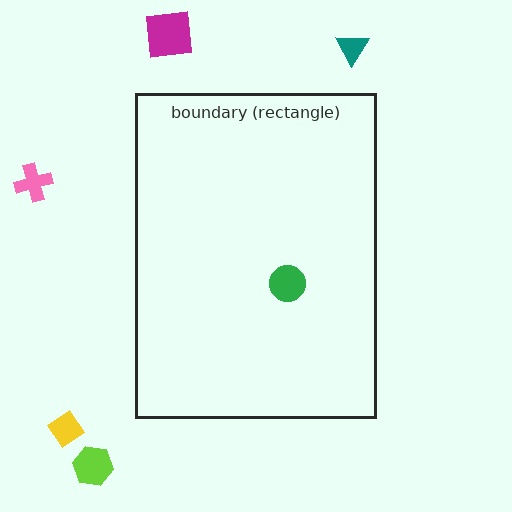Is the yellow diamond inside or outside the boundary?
Outside.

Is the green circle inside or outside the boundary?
Inside.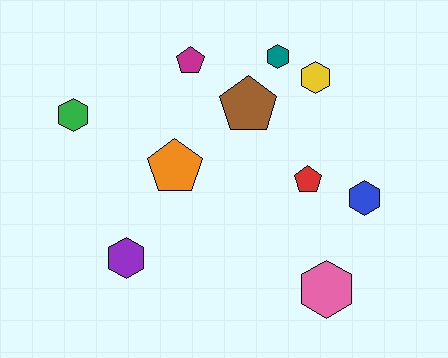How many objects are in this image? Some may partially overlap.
There are 10 objects.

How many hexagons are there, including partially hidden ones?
There are 6 hexagons.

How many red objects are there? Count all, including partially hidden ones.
There is 1 red object.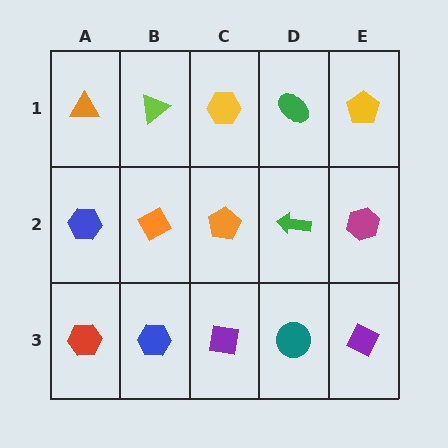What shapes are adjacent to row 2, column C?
A yellow hexagon (row 1, column C), a purple square (row 3, column C), an orange diamond (row 2, column B), a green arrow (row 2, column D).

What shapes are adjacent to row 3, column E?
A magenta hexagon (row 2, column E), a teal circle (row 3, column D).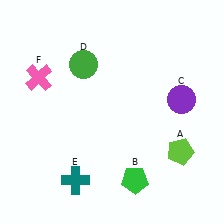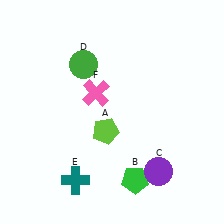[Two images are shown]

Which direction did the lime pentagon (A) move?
The lime pentagon (A) moved left.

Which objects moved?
The objects that moved are: the lime pentagon (A), the purple circle (C), the pink cross (F).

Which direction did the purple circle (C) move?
The purple circle (C) moved down.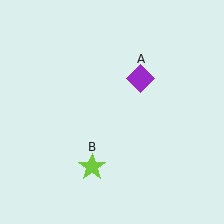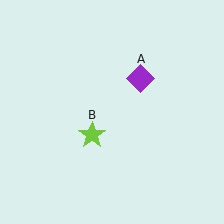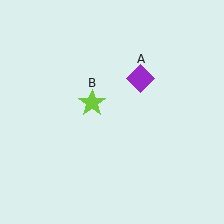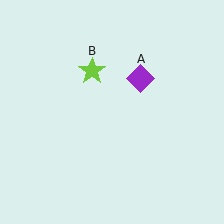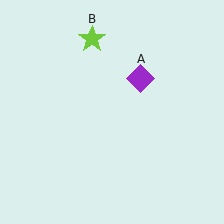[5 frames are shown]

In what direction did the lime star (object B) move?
The lime star (object B) moved up.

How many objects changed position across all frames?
1 object changed position: lime star (object B).